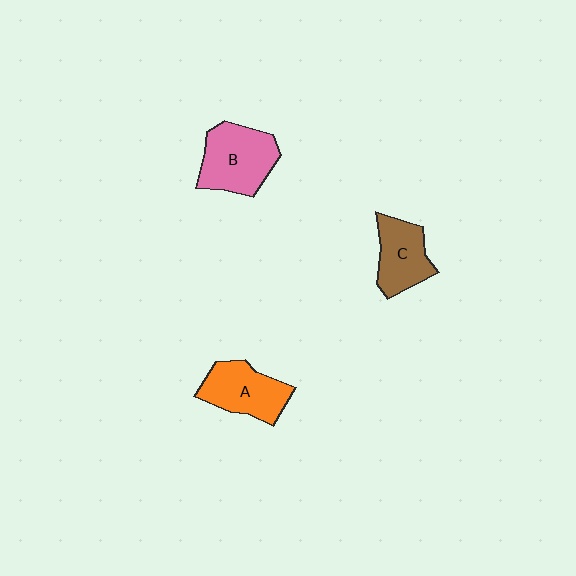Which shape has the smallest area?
Shape C (brown).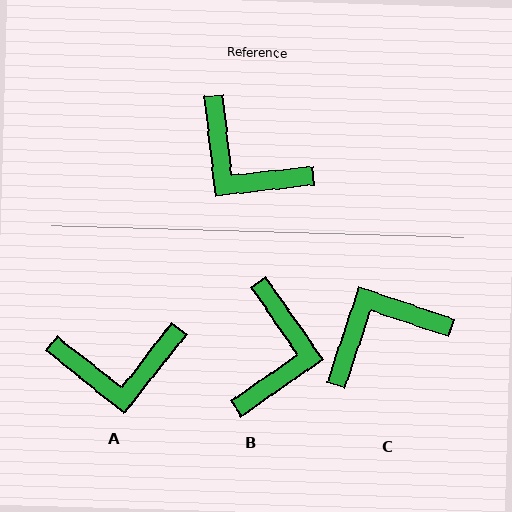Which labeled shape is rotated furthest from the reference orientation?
B, about 119 degrees away.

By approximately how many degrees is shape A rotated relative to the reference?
Approximately 45 degrees counter-clockwise.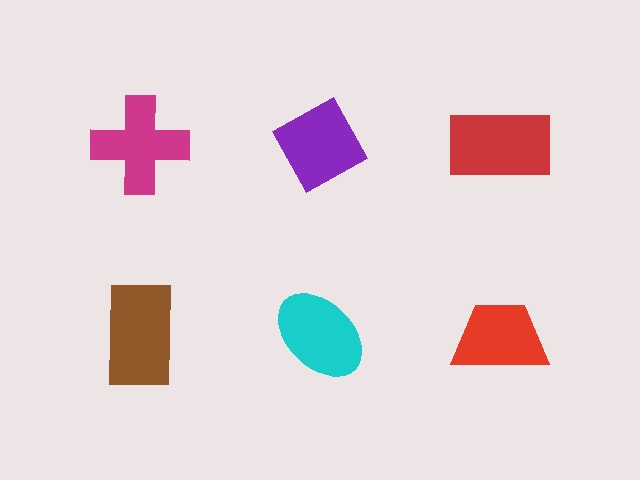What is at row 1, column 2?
A purple diamond.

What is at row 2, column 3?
A red trapezoid.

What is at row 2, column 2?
A cyan ellipse.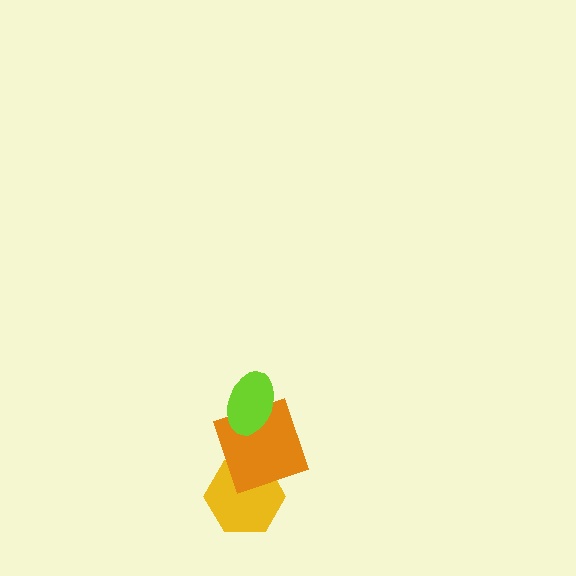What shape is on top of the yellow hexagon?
The orange square is on top of the yellow hexagon.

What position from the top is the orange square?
The orange square is 2nd from the top.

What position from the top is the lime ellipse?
The lime ellipse is 1st from the top.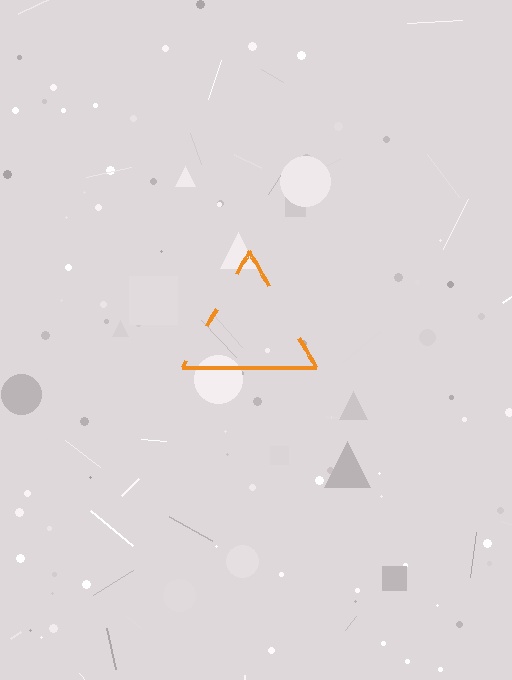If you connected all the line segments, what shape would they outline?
They would outline a triangle.